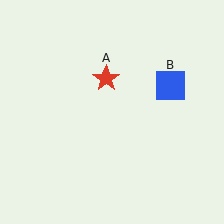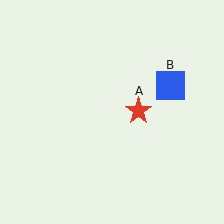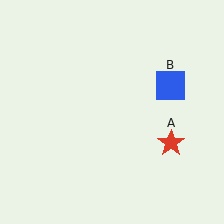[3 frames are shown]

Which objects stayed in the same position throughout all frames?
Blue square (object B) remained stationary.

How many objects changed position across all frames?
1 object changed position: red star (object A).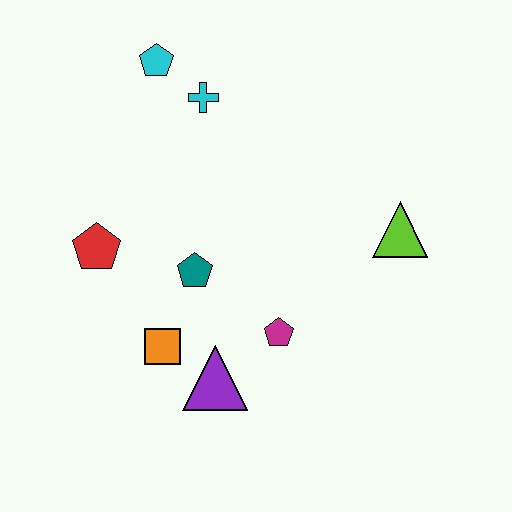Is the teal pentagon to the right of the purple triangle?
No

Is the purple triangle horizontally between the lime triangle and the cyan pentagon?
Yes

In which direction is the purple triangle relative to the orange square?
The purple triangle is to the right of the orange square.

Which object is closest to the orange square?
The purple triangle is closest to the orange square.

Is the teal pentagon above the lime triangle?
No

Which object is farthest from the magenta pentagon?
The cyan pentagon is farthest from the magenta pentagon.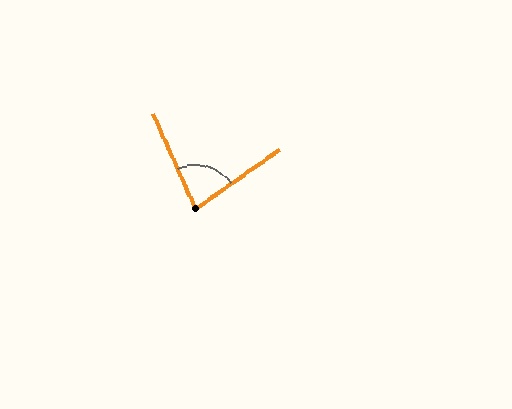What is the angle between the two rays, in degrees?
Approximately 78 degrees.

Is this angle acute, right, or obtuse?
It is acute.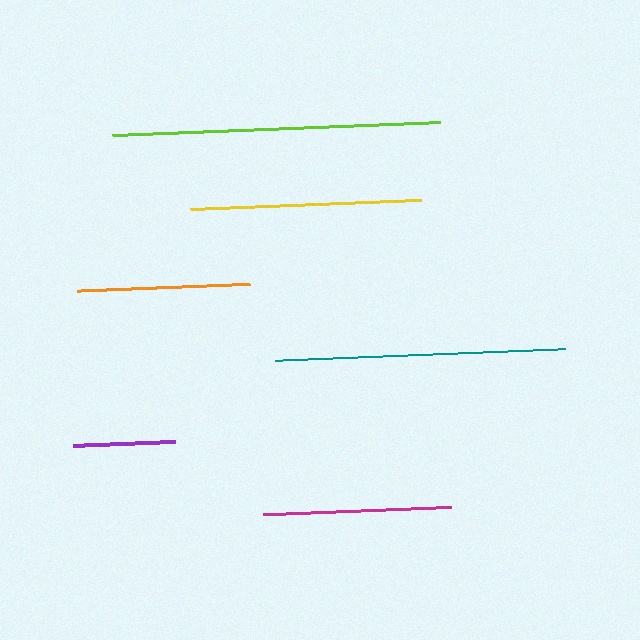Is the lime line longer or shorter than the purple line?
The lime line is longer than the purple line.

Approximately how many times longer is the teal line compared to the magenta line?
The teal line is approximately 1.5 times the length of the magenta line.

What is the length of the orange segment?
The orange segment is approximately 173 pixels long.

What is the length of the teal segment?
The teal segment is approximately 292 pixels long.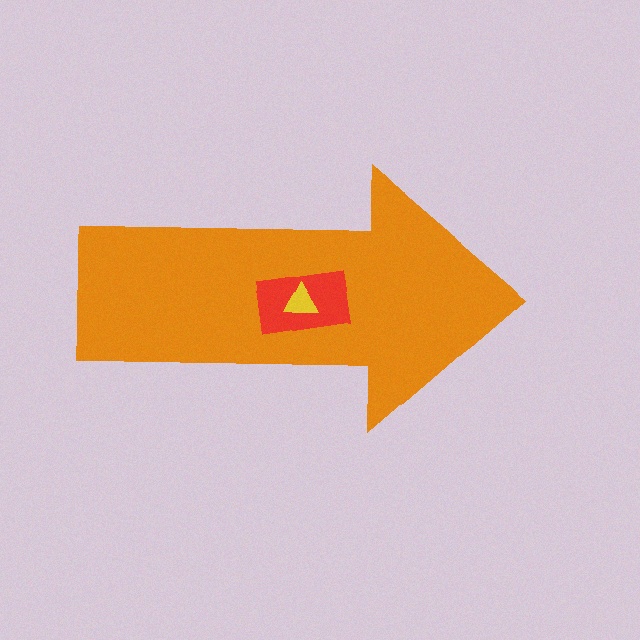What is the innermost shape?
The yellow triangle.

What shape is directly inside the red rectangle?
The yellow triangle.